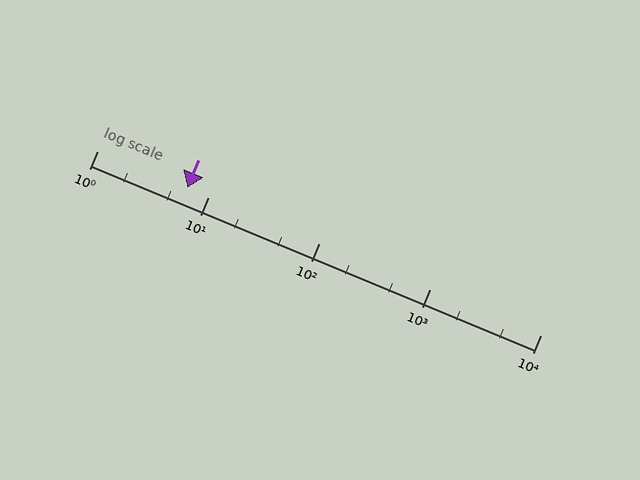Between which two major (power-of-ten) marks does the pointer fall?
The pointer is between 1 and 10.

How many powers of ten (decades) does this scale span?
The scale spans 4 decades, from 1 to 10000.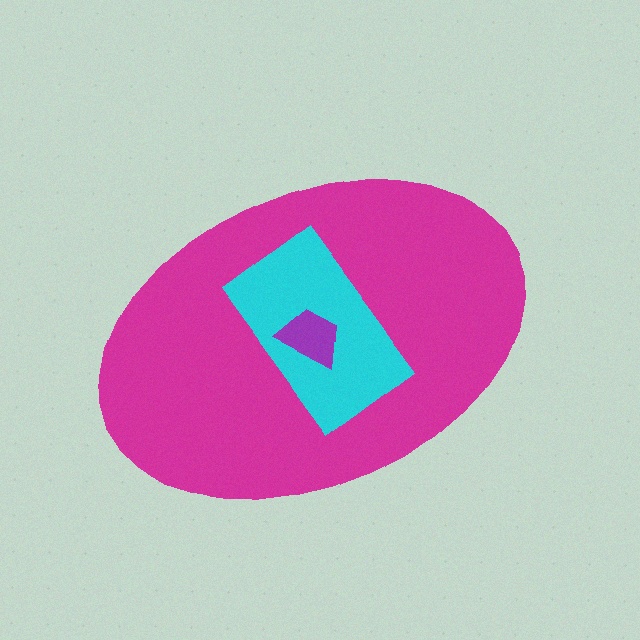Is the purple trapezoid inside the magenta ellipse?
Yes.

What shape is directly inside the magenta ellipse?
The cyan rectangle.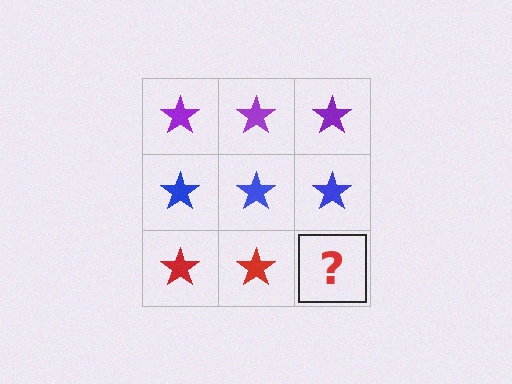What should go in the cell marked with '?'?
The missing cell should contain a red star.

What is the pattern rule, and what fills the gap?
The rule is that each row has a consistent color. The gap should be filled with a red star.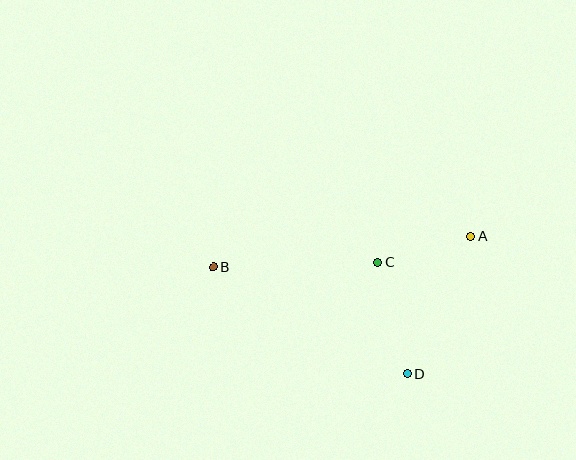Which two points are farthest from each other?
Points A and B are farthest from each other.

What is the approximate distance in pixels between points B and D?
The distance between B and D is approximately 221 pixels.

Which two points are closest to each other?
Points A and C are closest to each other.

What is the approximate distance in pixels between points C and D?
The distance between C and D is approximately 115 pixels.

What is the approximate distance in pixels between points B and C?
The distance between B and C is approximately 165 pixels.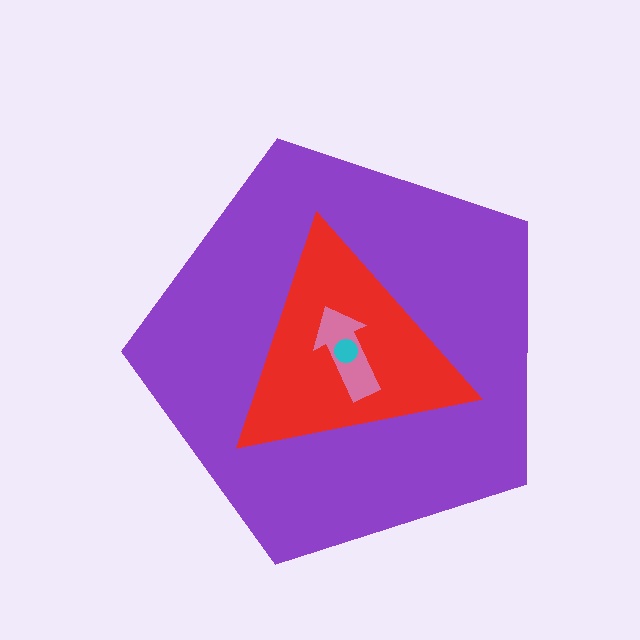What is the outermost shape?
The purple pentagon.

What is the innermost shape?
The cyan circle.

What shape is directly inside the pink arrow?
The cyan circle.